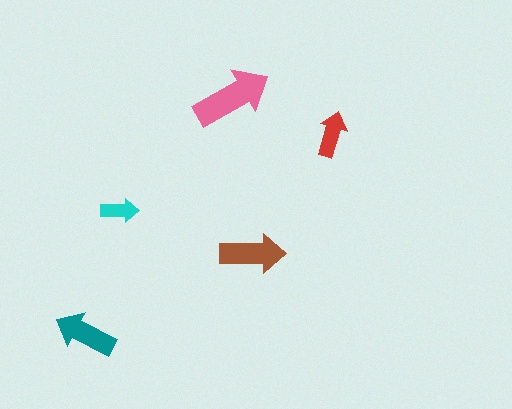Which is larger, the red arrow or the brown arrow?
The brown one.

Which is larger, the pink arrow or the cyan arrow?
The pink one.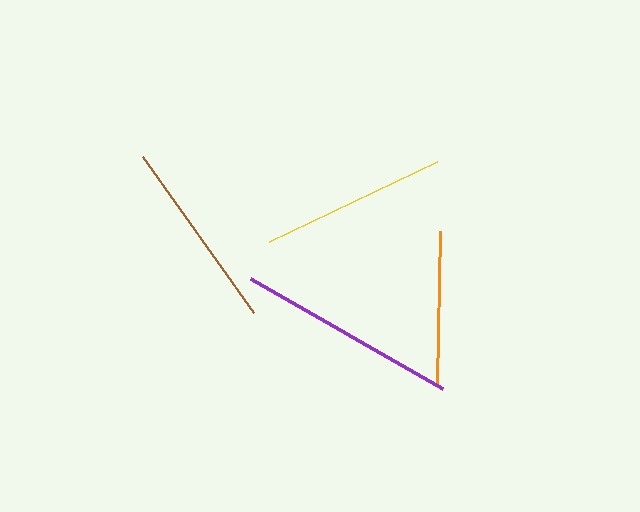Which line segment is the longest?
The purple line is the longest at approximately 222 pixels.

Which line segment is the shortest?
The orange line is the shortest at approximately 153 pixels.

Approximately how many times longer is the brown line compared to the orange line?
The brown line is approximately 1.3 times the length of the orange line.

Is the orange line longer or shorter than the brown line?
The brown line is longer than the orange line.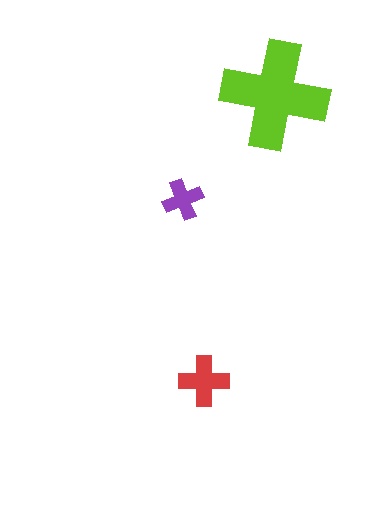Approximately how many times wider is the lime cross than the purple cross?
About 2.5 times wider.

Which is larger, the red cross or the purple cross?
The red one.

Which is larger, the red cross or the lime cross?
The lime one.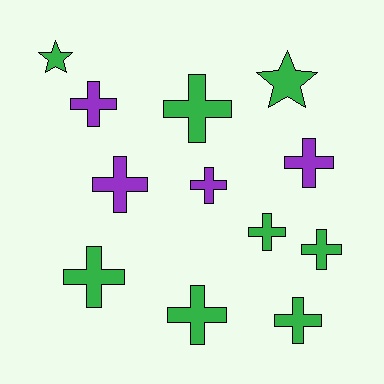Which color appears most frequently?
Green, with 8 objects.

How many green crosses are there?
There are 6 green crosses.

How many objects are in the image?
There are 12 objects.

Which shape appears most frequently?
Cross, with 10 objects.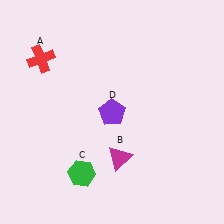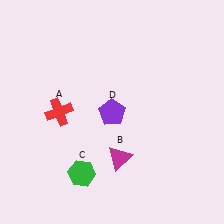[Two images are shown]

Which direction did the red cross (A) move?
The red cross (A) moved down.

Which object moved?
The red cross (A) moved down.